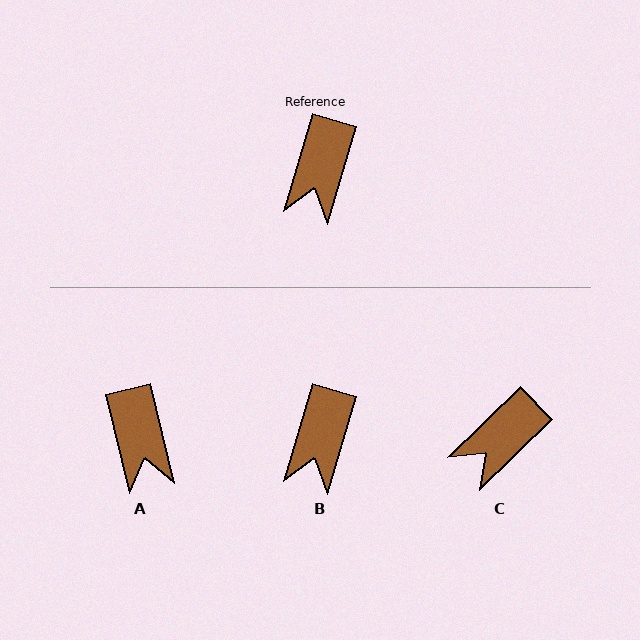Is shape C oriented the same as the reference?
No, it is off by about 30 degrees.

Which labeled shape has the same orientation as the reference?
B.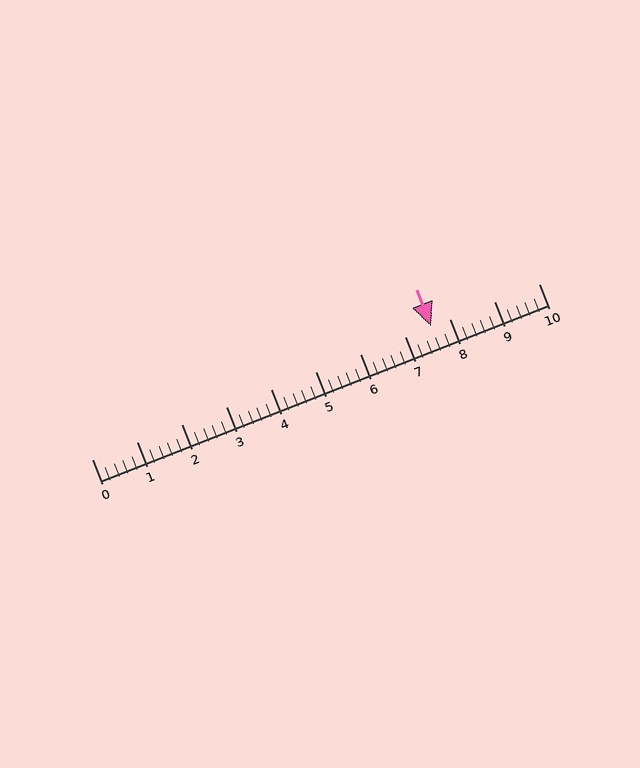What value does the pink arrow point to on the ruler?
The pink arrow points to approximately 7.6.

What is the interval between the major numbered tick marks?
The major tick marks are spaced 1 units apart.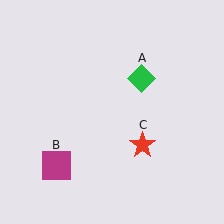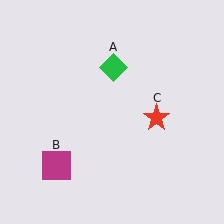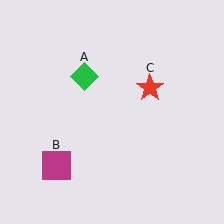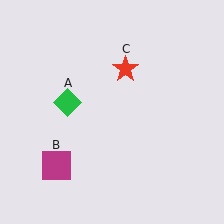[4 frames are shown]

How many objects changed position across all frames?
2 objects changed position: green diamond (object A), red star (object C).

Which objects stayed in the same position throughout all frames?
Magenta square (object B) remained stationary.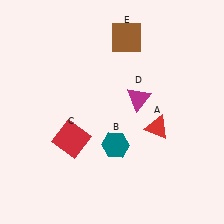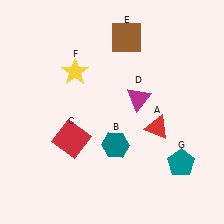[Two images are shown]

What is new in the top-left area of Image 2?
A yellow star (F) was added in the top-left area of Image 2.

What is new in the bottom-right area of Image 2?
A teal pentagon (G) was added in the bottom-right area of Image 2.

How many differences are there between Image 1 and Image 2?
There are 2 differences between the two images.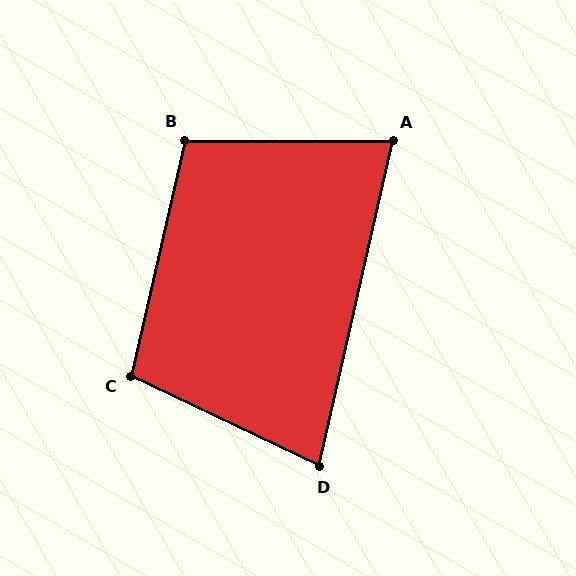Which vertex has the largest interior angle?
B, at approximately 103 degrees.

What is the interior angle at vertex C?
Approximately 103 degrees (obtuse).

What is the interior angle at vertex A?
Approximately 77 degrees (acute).